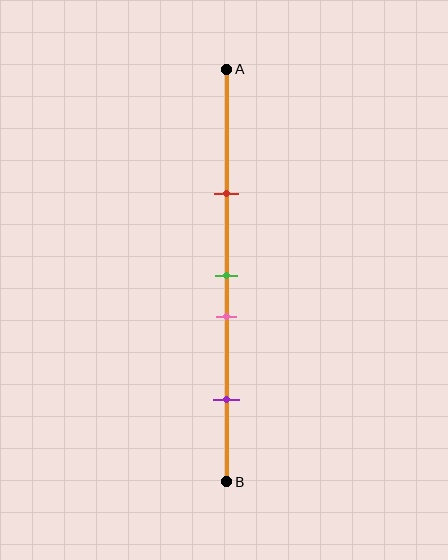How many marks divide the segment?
There are 4 marks dividing the segment.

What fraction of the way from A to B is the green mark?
The green mark is approximately 50% (0.5) of the way from A to B.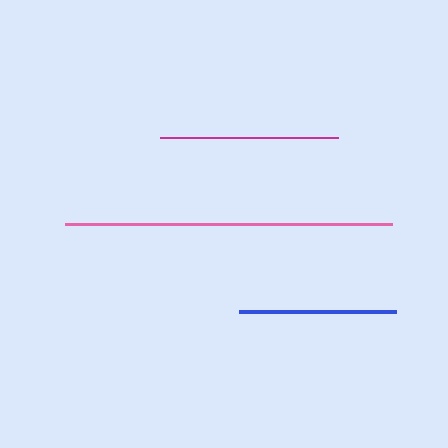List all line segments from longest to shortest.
From longest to shortest: pink, magenta, blue.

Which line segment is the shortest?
The blue line is the shortest at approximately 156 pixels.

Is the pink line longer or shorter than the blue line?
The pink line is longer than the blue line.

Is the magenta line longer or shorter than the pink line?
The pink line is longer than the magenta line.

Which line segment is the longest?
The pink line is the longest at approximately 327 pixels.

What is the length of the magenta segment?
The magenta segment is approximately 177 pixels long.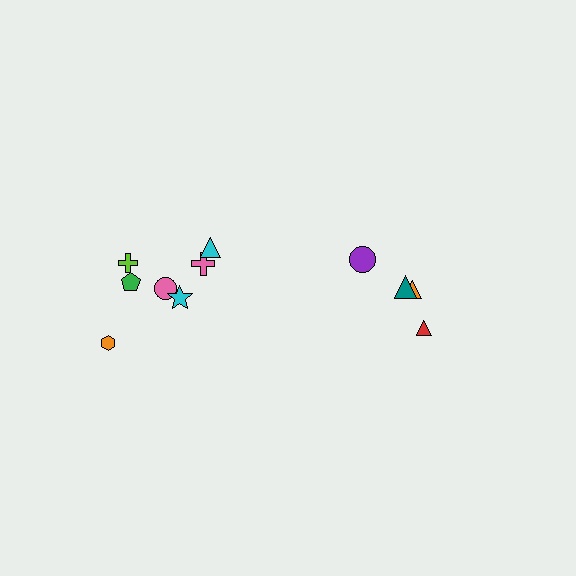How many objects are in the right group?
There are 4 objects.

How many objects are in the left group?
There are 7 objects.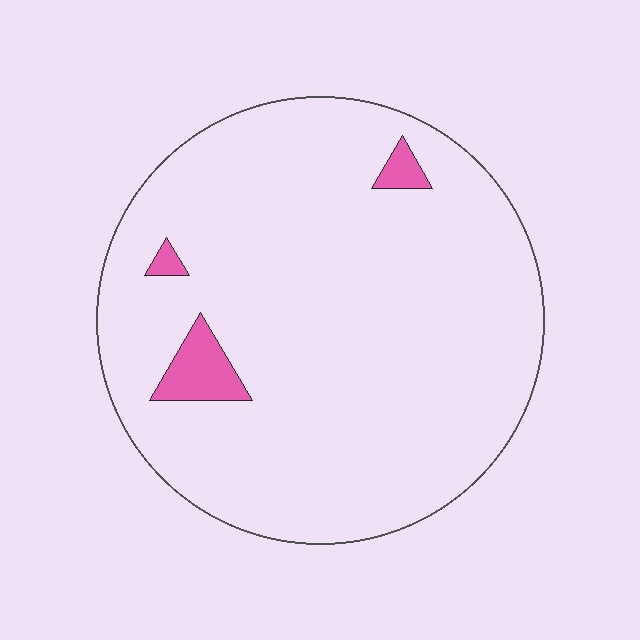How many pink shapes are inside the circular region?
3.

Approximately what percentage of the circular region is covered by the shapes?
Approximately 5%.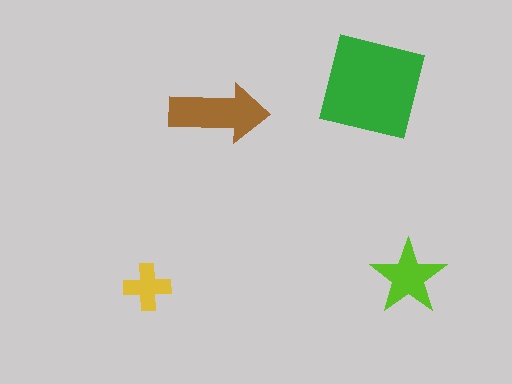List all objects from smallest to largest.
The yellow cross, the lime star, the brown arrow, the green square.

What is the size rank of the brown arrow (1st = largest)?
2nd.